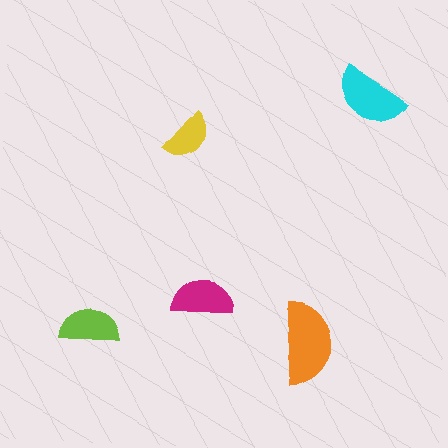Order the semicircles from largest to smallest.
the orange one, the cyan one, the magenta one, the lime one, the yellow one.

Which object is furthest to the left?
The lime semicircle is leftmost.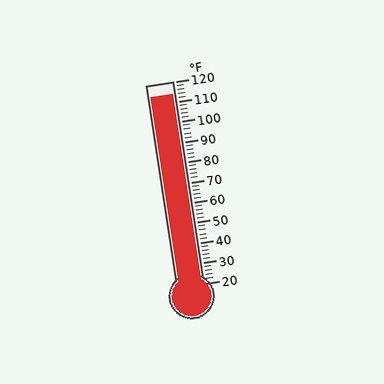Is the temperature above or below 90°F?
The temperature is above 90°F.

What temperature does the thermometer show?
The thermometer shows approximately 114°F.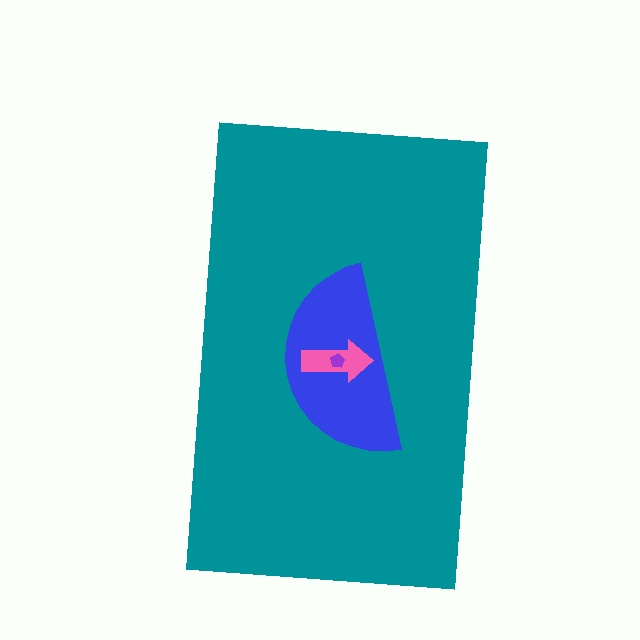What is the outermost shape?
The teal rectangle.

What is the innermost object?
The purple pentagon.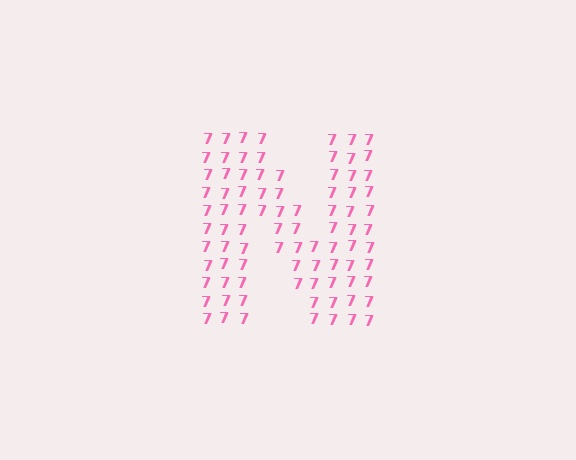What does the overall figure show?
The overall figure shows the letter N.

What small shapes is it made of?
It is made of small digit 7's.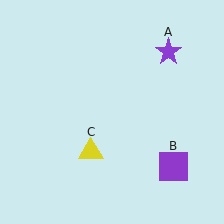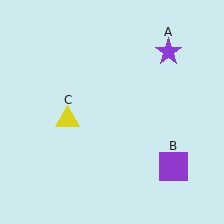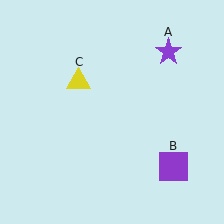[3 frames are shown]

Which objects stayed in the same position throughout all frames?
Purple star (object A) and purple square (object B) remained stationary.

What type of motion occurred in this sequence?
The yellow triangle (object C) rotated clockwise around the center of the scene.